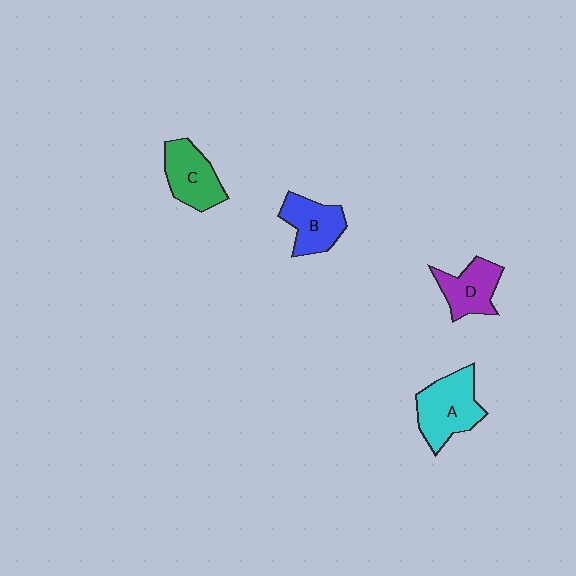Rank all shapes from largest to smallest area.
From largest to smallest: A (cyan), C (green), B (blue), D (purple).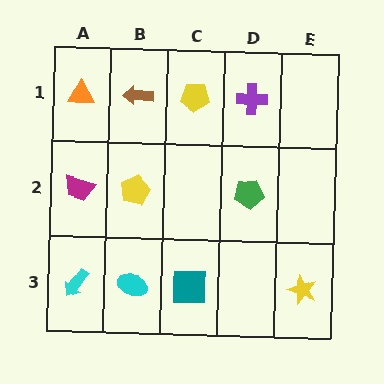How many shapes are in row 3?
4 shapes.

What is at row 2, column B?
A yellow pentagon.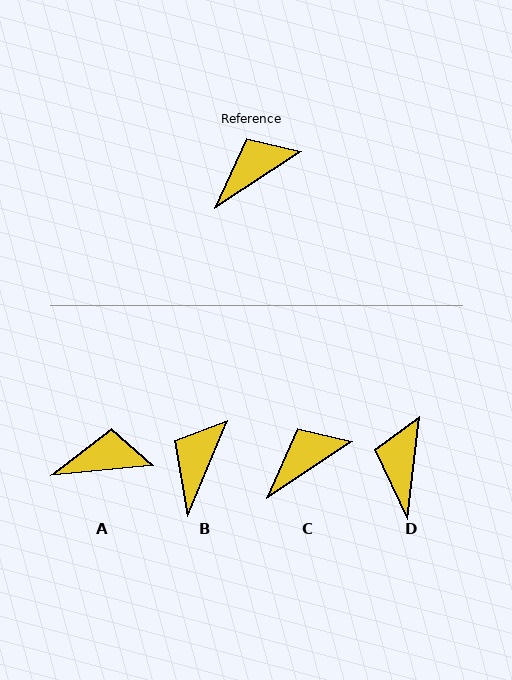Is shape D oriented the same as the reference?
No, it is off by about 49 degrees.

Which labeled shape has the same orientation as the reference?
C.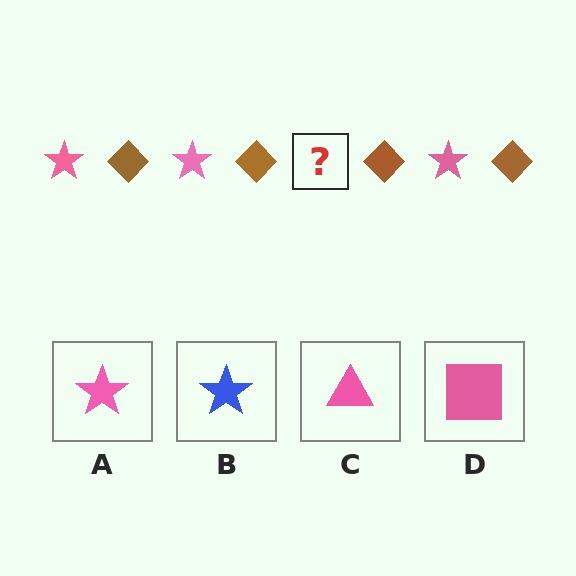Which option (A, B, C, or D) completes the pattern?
A.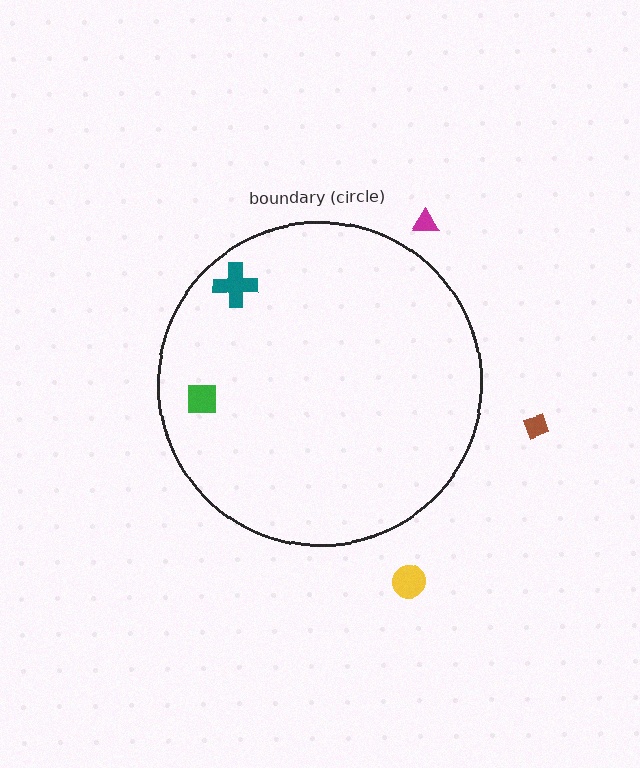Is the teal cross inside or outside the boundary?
Inside.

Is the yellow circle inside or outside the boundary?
Outside.